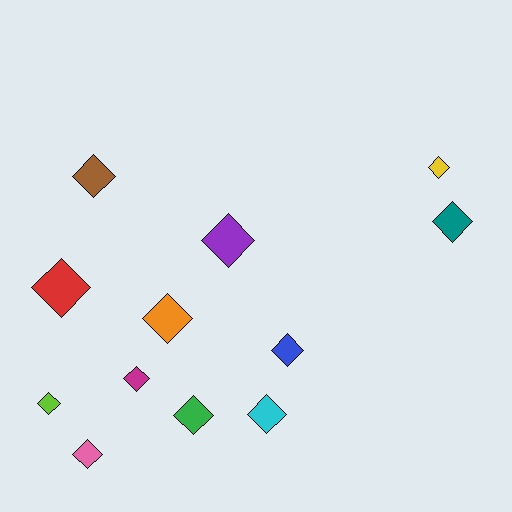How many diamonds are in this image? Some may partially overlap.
There are 12 diamonds.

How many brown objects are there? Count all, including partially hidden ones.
There is 1 brown object.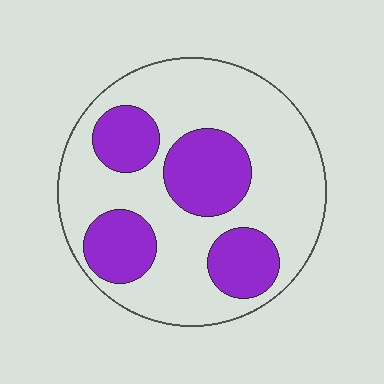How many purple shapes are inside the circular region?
4.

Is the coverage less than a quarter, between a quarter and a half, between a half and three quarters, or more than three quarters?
Between a quarter and a half.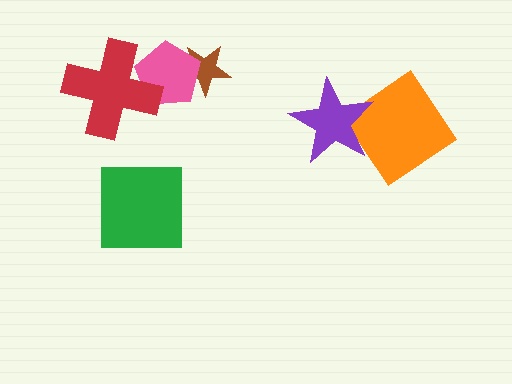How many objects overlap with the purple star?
1 object overlaps with the purple star.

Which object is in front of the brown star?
The pink pentagon is in front of the brown star.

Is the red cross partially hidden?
No, no other shape covers it.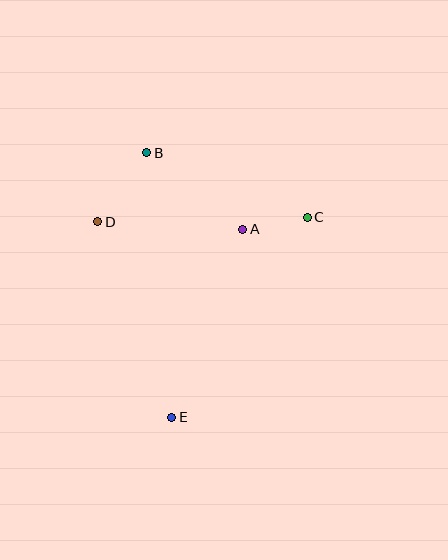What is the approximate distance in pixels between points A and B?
The distance between A and B is approximately 123 pixels.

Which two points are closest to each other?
Points A and C are closest to each other.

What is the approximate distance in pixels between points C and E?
The distance between C and E is approximately 242 pixels.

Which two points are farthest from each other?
Points B and E are farthest from each other.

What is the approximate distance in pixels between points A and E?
The distance between A and E is approximately 201 pixels.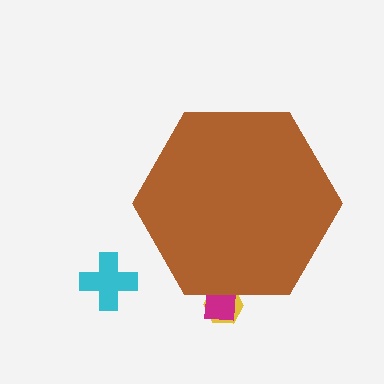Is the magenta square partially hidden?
Yes, the magenta square is partially hidden behind the brown hexagon.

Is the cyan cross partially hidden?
No, the cyan cross is fully visible.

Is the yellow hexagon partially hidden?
Yes, the yellow hexagon is partially hidden behind the brown hexagon.